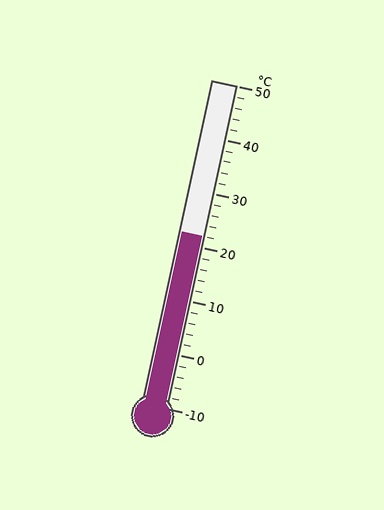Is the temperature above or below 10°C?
The temperature is above 10°C.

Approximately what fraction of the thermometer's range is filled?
The thermometer is filled to approximately 55% of its range.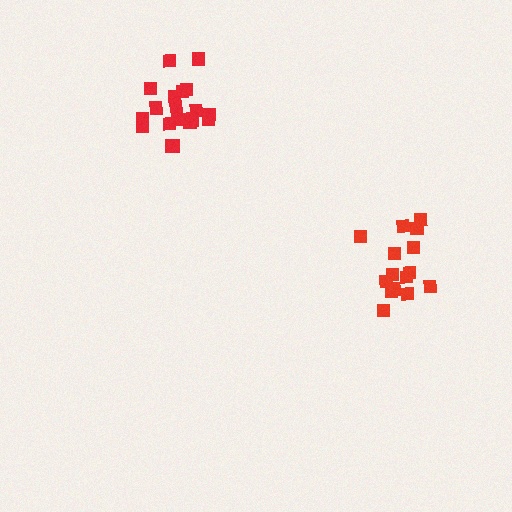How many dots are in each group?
Group 1: 21 dots, Group 2: 16 dots (37 total).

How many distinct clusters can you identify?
There are 2 distinct clusters.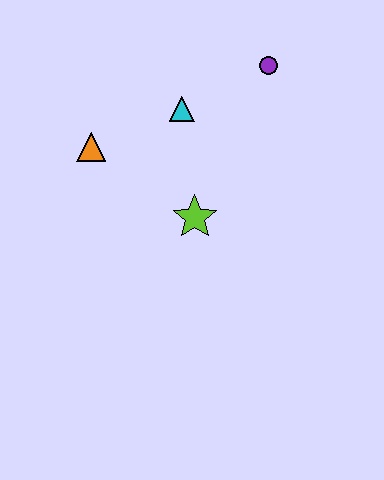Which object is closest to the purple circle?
The cyan triangle is closest to the purple circle.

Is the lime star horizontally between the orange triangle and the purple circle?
Yes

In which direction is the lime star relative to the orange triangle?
The lime star is to the right of the orange triangle.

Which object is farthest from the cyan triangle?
The lime star is farthest from the cyan triangle.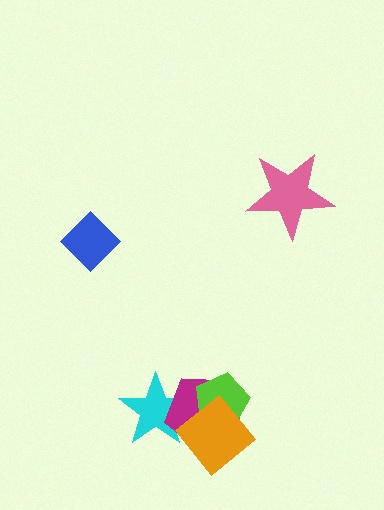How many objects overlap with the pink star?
0 objects overlap with the pink star.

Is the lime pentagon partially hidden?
Yes, it is partially covered by another shape.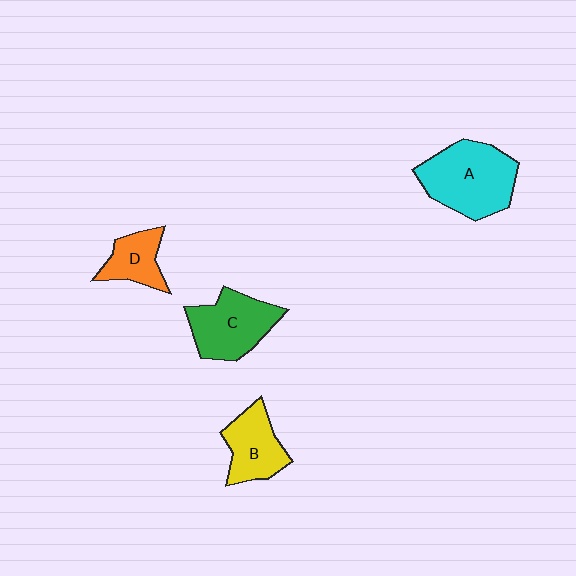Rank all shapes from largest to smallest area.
From largest to smallest: A (cyan), C (green), B (yellow), D (orange).